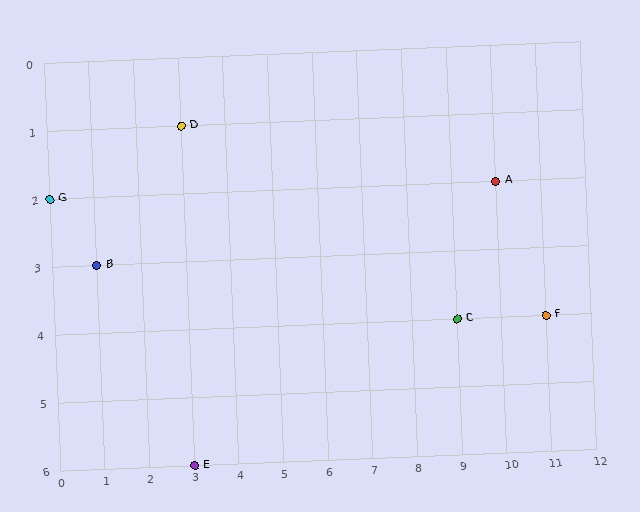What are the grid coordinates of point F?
Point F is at grid coordinates (11, 4).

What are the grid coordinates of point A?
Point A is at grid coordinates (10, 2).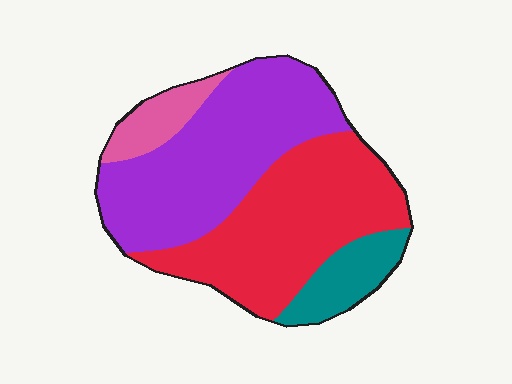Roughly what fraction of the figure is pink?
Pink takes up about one tenth (1/10) of the figure.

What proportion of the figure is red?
Red covers about 40% of the figure.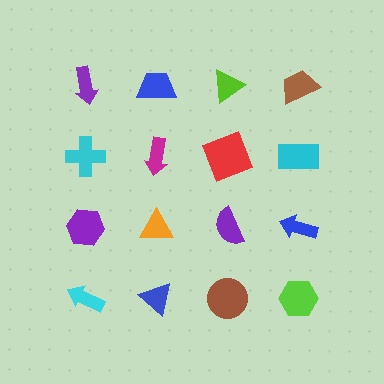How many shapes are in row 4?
4 shapes.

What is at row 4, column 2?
A blue triangle.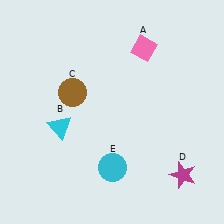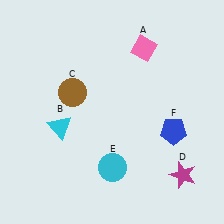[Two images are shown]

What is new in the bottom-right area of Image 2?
A blue pentagon (F) was added in the bottom-right area of Image 2.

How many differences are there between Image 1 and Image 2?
There is 1 difference between the two images.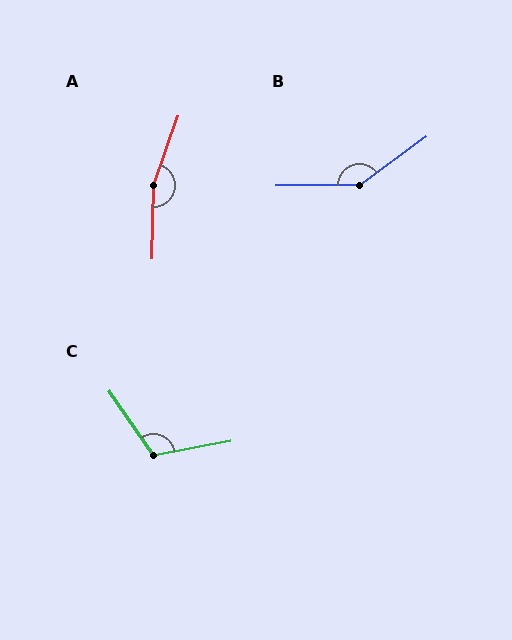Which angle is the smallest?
C, at approximately 114 degrees.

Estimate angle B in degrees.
Approximately 144 degrees.